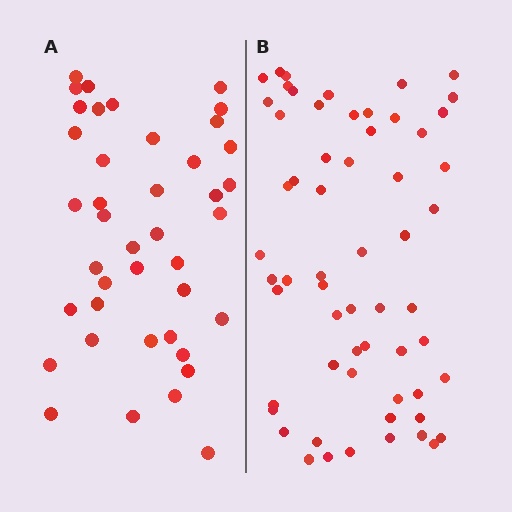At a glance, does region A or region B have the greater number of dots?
Region B (the right region) has more dots.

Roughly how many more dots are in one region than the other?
Region B has approximately 20 more dots than region A.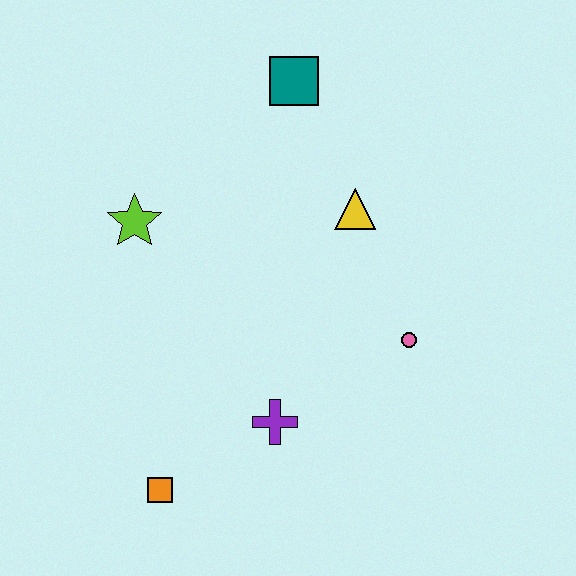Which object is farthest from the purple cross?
The teal square is farthest from the purple cross.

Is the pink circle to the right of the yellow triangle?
Yes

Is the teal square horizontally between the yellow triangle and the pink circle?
No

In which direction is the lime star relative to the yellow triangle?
The lime star is to the left of the yellow triangle.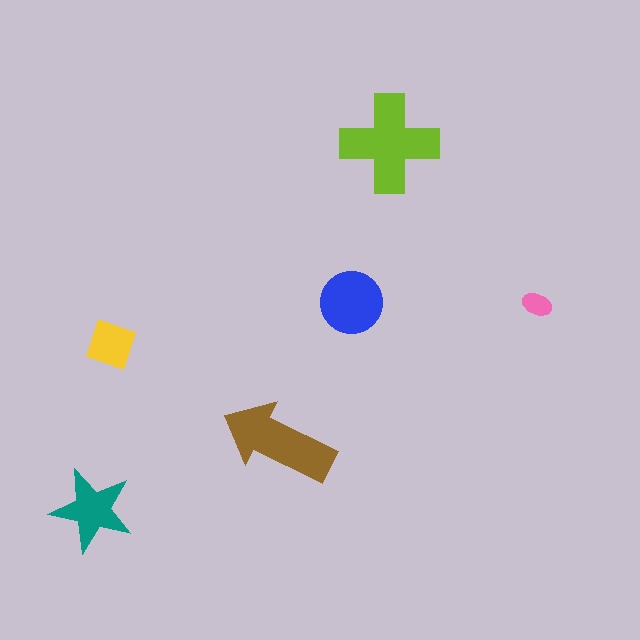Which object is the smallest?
The pink ellipse.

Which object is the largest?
The lime cross.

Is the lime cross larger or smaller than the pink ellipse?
Larger.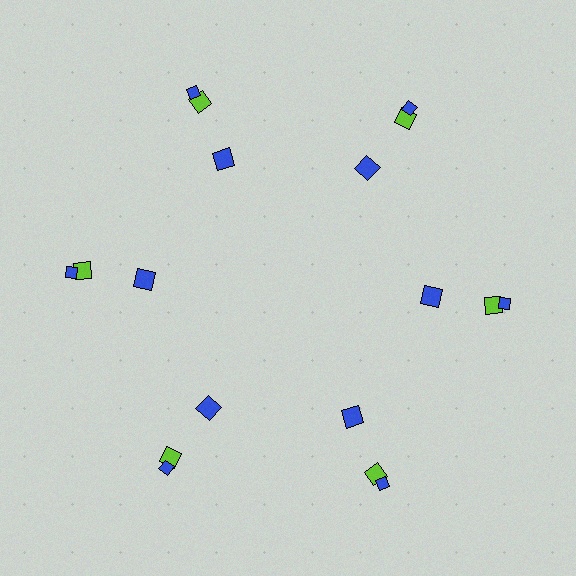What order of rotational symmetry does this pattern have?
This pattern has 6-fold rotational symmetry.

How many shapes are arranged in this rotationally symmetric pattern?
There are 18 shapes, arranged in 6 groups of 3.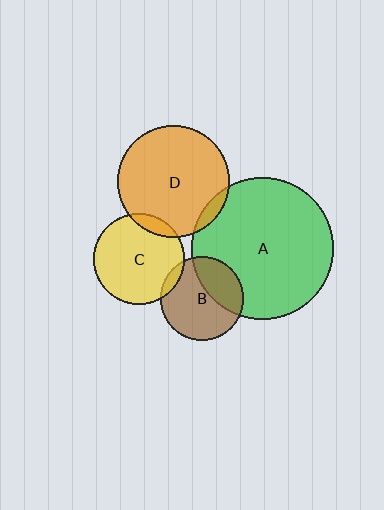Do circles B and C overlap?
Yes.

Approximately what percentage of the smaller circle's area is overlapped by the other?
Approximately 10%.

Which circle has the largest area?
Circle A (green).